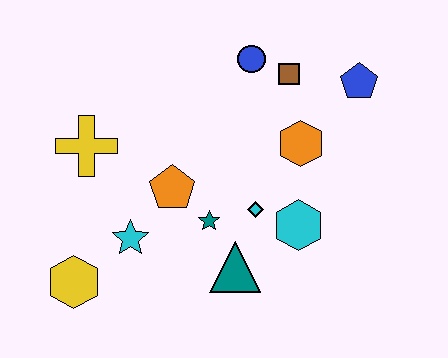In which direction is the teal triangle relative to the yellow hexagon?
The teal triangle is to the right of the yellow hexagon.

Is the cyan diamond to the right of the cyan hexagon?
No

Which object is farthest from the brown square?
The yellow hexagon is farthest from the brown square.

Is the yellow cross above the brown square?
No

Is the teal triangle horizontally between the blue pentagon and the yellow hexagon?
Yes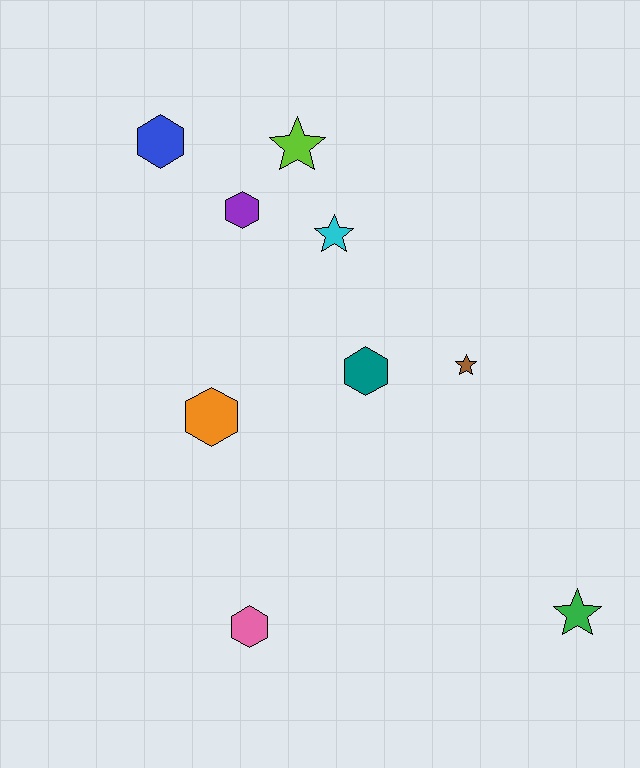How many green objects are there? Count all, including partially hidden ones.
There is 1 green object.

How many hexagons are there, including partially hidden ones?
There are 5 hexagons.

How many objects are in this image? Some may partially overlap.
There are 9 objects.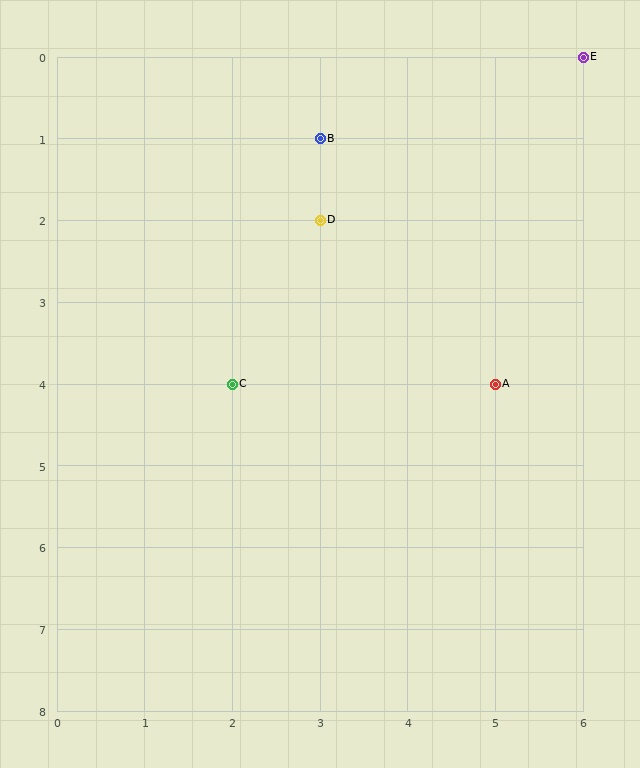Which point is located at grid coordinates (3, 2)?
Point D is at (3, 2).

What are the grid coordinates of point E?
Point E is at grid coordinates (6, 0).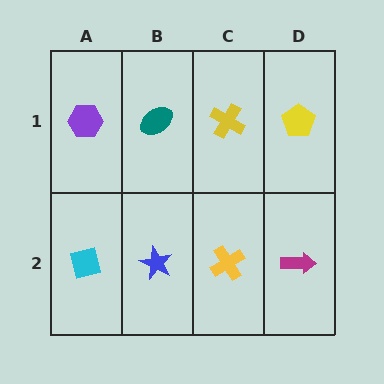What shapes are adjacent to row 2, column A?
A purple hexagon (row 1, column A), a blue star (row 2, column B).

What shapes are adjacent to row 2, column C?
A yellow cross (row 1, column C), a blue star (row 2, column B), a magenta arrow (row 2, column D).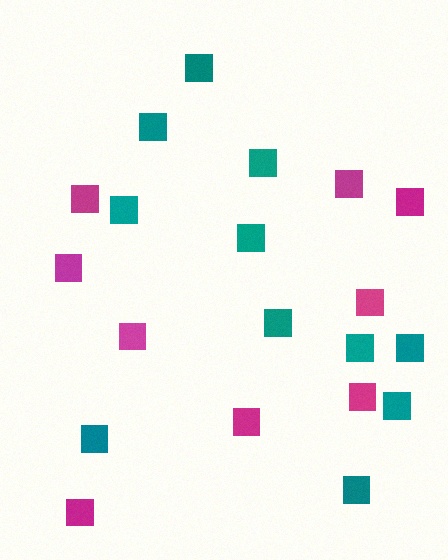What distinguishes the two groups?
There are 2 groups: one group of teal squares (11) and one group of magenta squares (9).